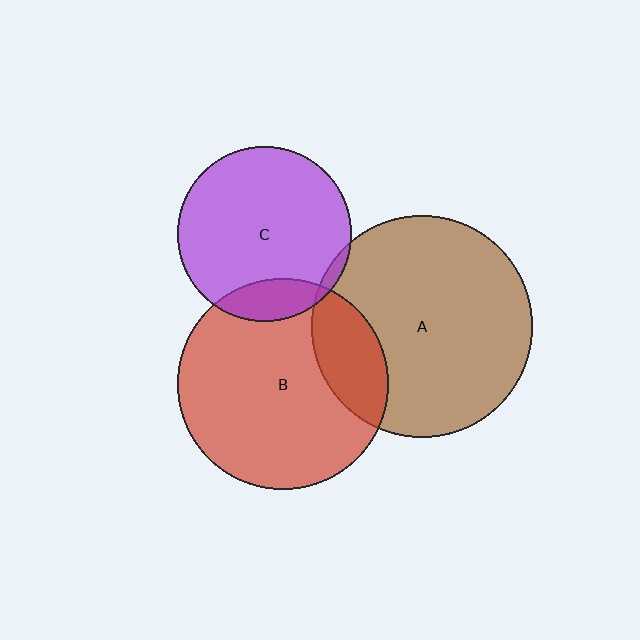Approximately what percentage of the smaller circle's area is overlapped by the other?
Approximately 15%.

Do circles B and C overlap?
Yes.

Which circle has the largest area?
Circle A (brown).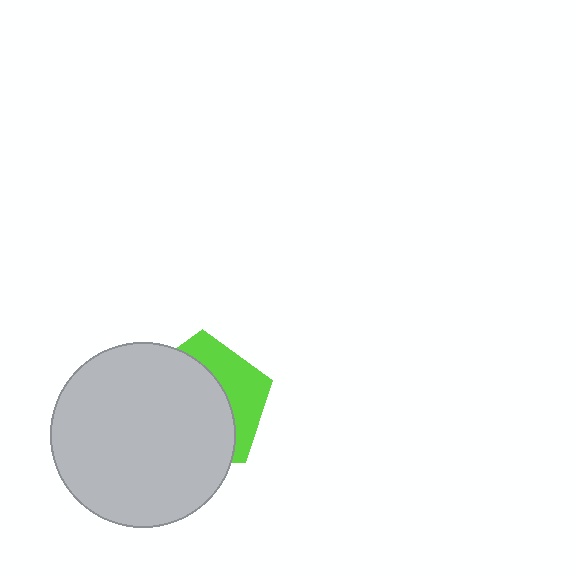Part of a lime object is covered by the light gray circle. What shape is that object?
It is a pentagon.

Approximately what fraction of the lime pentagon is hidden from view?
Roughly 67% of the lime pentagon is hidden behind the light gray circle.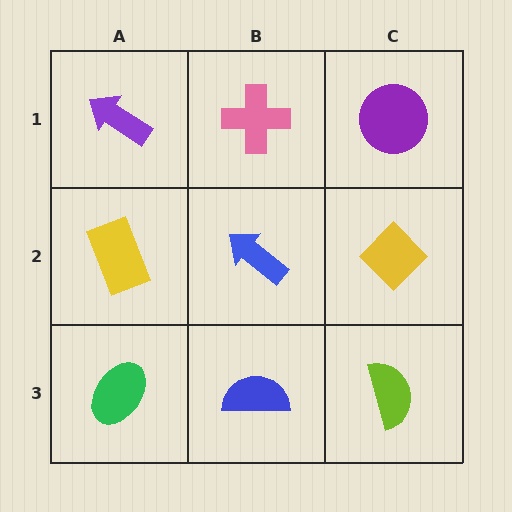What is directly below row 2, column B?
A blue semicircle.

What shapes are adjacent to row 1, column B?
A blue arrow (row 2, column B), a purple arrow (row 1, column A), a purple circle (row 1, column C).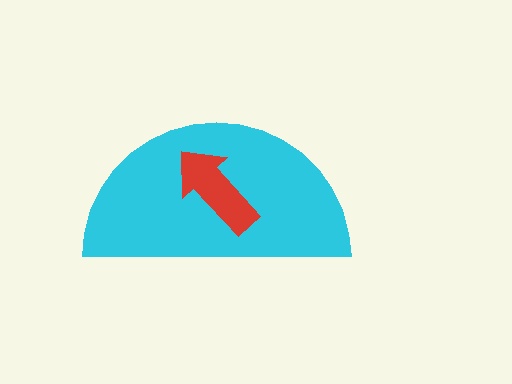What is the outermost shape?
The cyan semicircle.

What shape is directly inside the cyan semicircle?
The red arrow.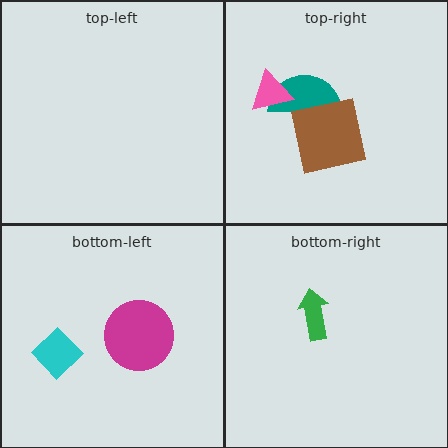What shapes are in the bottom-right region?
The green arrow.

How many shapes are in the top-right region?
3.